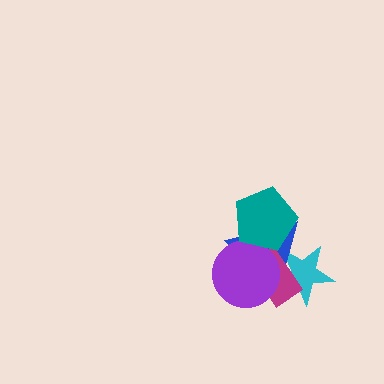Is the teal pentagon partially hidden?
No, no other shape covers it.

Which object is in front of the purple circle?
The teal pentagon is in front of the purple circle.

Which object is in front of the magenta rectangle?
The purple circle is in front of the magenta rectangle.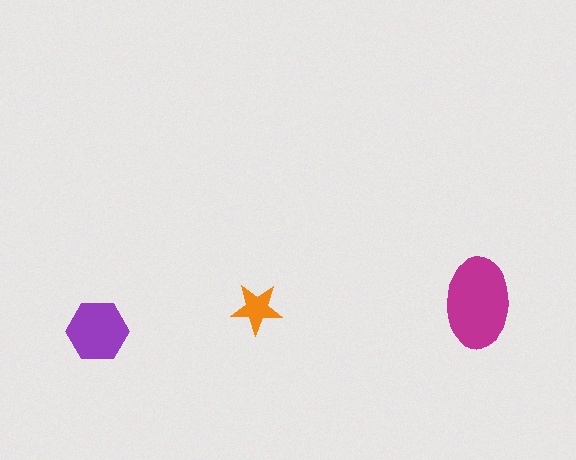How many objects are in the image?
There are 3 objects in the image.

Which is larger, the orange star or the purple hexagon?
The purple hexagon.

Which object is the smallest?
The orange star.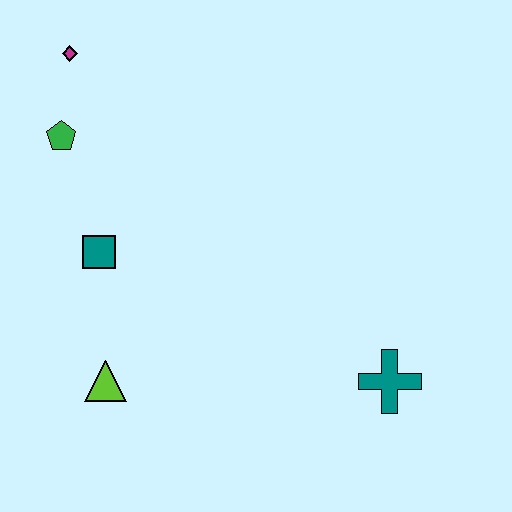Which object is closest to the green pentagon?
The magenta diamond is closest to the green pentagon.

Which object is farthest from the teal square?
The teal cross is farthest from the teal square.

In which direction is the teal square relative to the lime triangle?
The teal square is above the lime triangle.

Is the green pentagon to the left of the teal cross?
Yes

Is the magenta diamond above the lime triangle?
Yes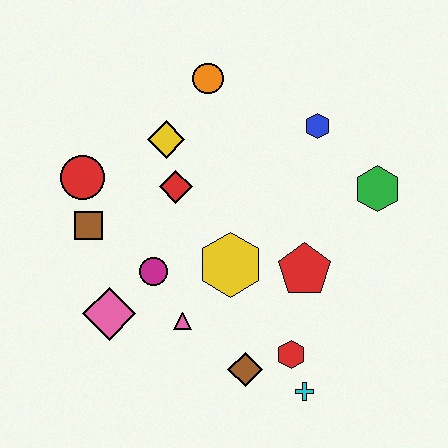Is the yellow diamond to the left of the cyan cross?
Yes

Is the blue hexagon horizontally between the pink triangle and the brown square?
No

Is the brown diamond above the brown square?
No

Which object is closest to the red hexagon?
The cyan cross is closest to the red hexagon.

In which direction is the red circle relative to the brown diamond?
The red circle is above the brown diamond.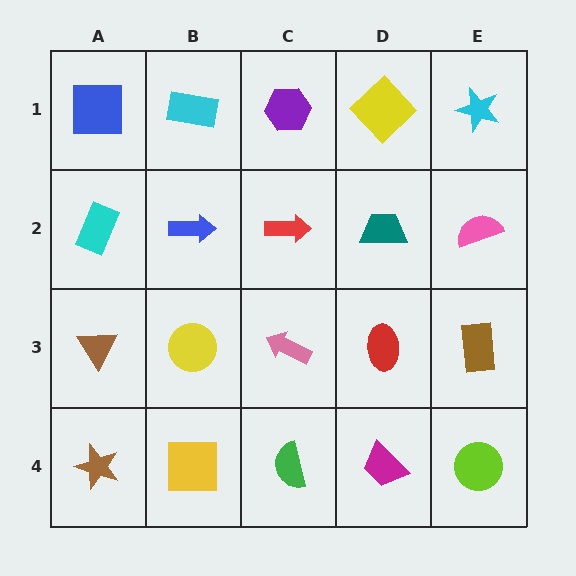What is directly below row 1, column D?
A teal trapezoid.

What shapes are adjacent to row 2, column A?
A blue square (row 1, column A), a brown triangle (row 3, column A), a blue arrow (row 2, column B).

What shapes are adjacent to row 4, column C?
A pink arrow (row 3, column C), a yellow square (row 4, column B), a magenta trapezoid (row 4, column D).